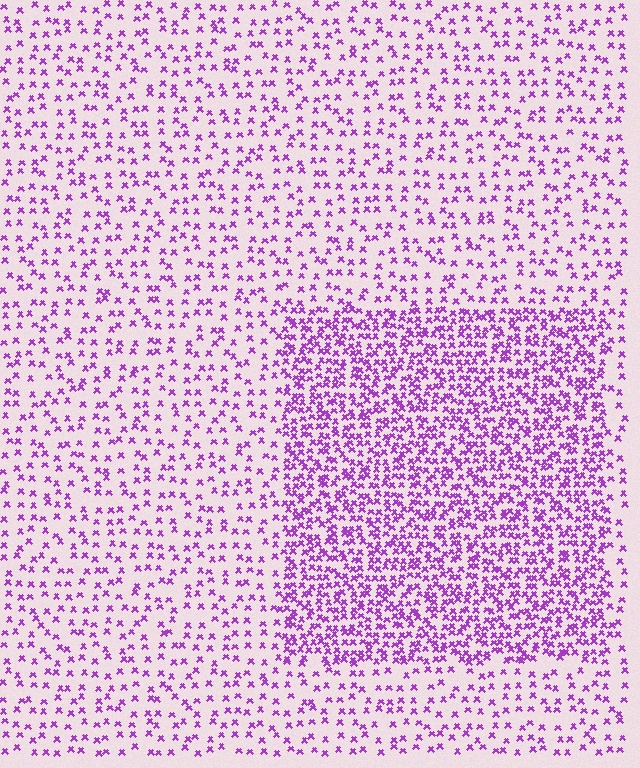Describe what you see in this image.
The image contains small purple elements arranged at two different densities. A rectangle-shaped region is visible where the elements are more densely packed than the surrounding area.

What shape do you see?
I see a rectangle.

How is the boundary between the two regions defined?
The boundary is defined by a change in element density (approximately 2.4x ratio). All elements are the same color, size, and shape.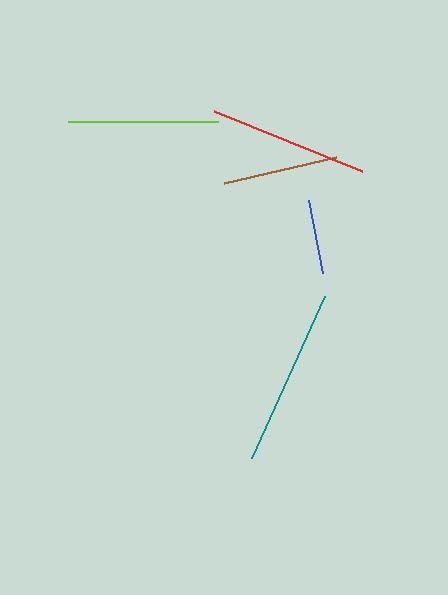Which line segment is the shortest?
The blue line is the shortest at approximately 74 pixels.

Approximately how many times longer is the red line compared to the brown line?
The red line is approximately 1.4 times the length of the brown line.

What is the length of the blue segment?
The blue segment is approximately 74 pixels long.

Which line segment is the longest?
The teal line is the longest at approximately 177 pixels.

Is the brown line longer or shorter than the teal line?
The teal line is longer than the brown line.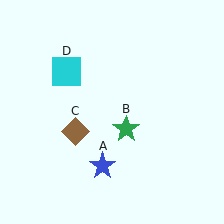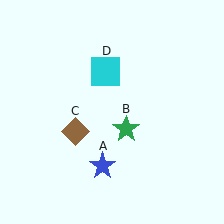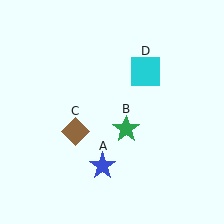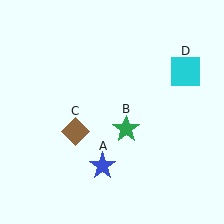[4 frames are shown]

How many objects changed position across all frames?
1 object changed position: cyan square (object D).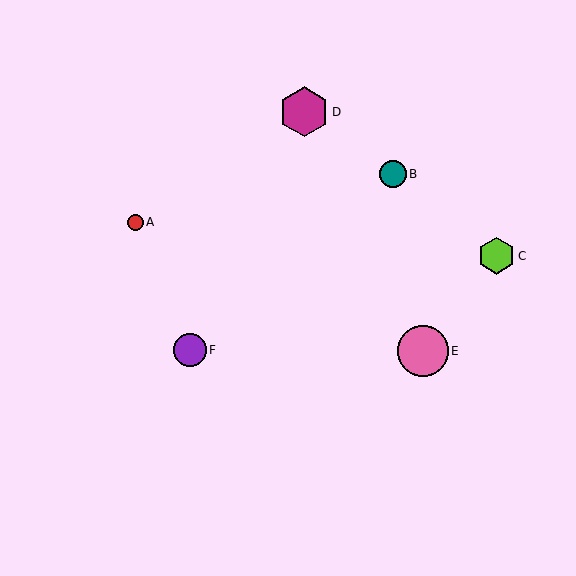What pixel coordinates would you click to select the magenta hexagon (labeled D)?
Click at (304, 112) to select the magenta hexagon D.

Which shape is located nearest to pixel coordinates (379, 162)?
The teal circle (labeled B) at (393, 174) is nearest to that location.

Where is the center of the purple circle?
The center of the purple circle is at (190, 350).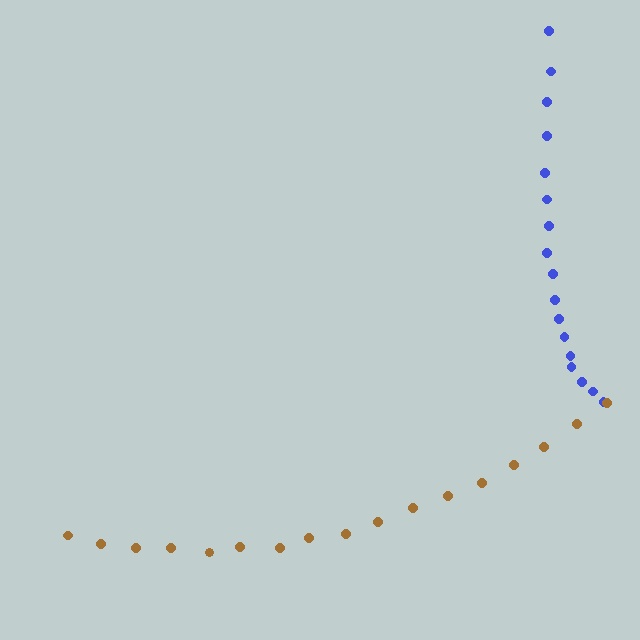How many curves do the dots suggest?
There are 2 distinct paths.